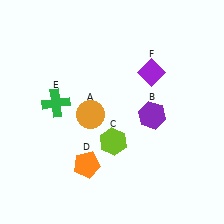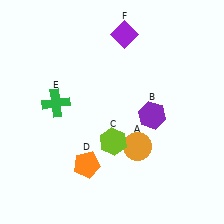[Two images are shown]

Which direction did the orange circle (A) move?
The orange circle (A) moved right.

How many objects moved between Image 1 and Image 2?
2 objects moved between the two images.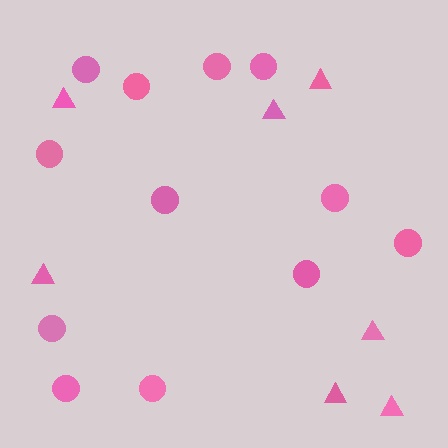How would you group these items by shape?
There are 2 groups: one group of circles (12) and one group of triangles (7).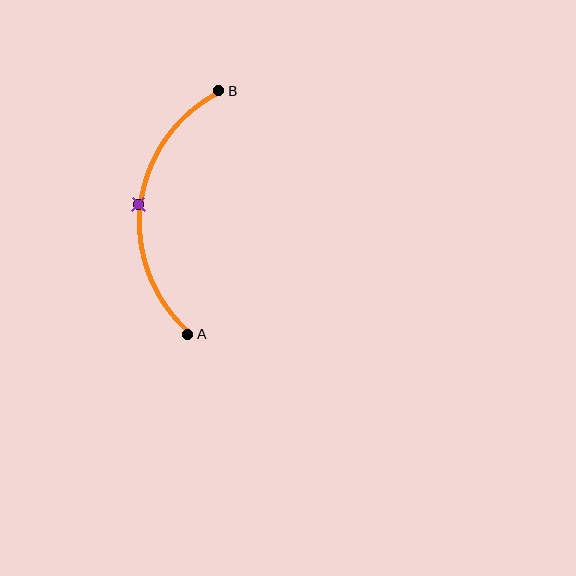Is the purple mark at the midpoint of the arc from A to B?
Yes. The purple mark lies on the arc at equal arc-length from both A and B — it is the arc midpoint.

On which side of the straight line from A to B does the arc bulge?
The arc bulges to the left of the straight line connecting A and B.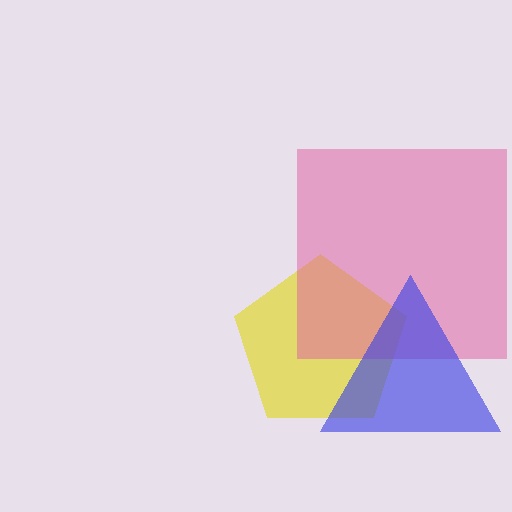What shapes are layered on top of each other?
The layered shapes are: a yellow pentagon, a pink square, a blue triangle.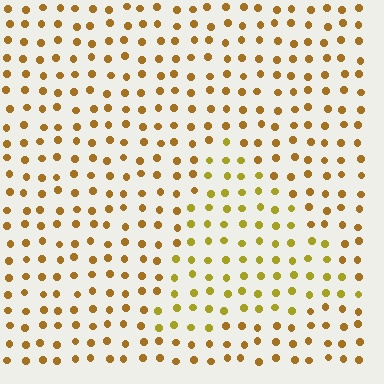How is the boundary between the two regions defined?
The boundary is defined purely by a slight shift in hue (about 22 degrees). Spacing, size, and orientation are identical on both sides.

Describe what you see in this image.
The image is filled with small brown elements in a uniform arrangement. A triangle-shaped region is visible where the elements are tinted to a slightly different hue, forming a subtle color boundary.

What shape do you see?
I see a triangle.